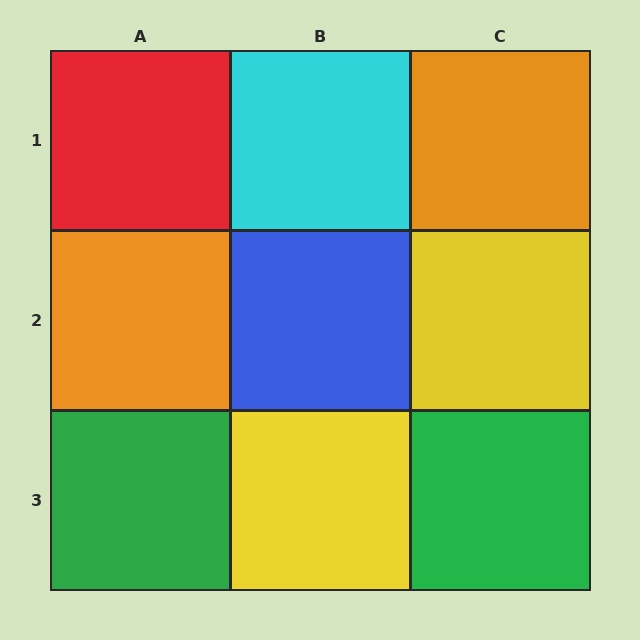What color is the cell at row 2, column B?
Blue.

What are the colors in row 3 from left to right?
Green, yellow, green.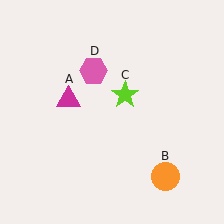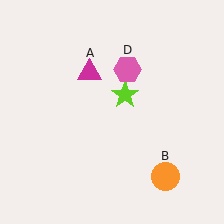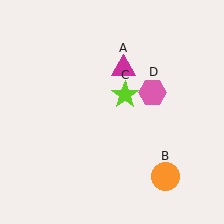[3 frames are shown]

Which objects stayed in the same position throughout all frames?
Orange circle (object B) and lime star (object C) remained stationary.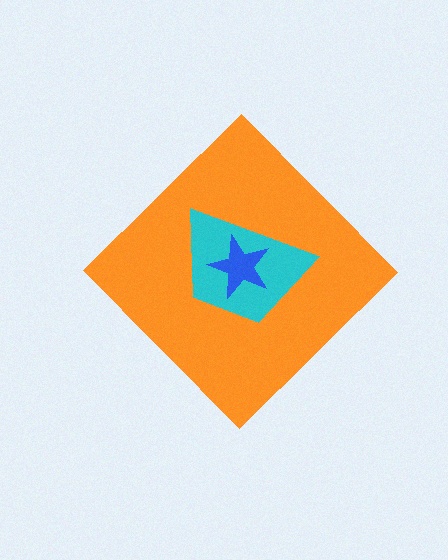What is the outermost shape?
The orange diamond.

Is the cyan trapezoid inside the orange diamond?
Yes.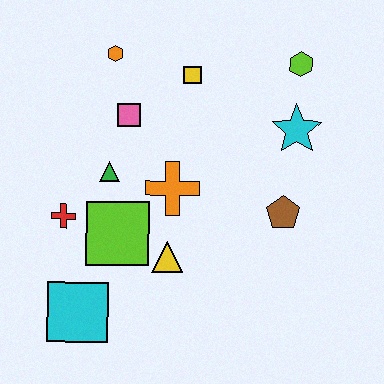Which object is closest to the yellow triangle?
The lime square is closest to the yellow triangle.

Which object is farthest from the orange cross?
The lime hexagon is farthest from the orange cross.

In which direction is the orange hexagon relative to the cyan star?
The orange hexagon is to the left of the cyan star.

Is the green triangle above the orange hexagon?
No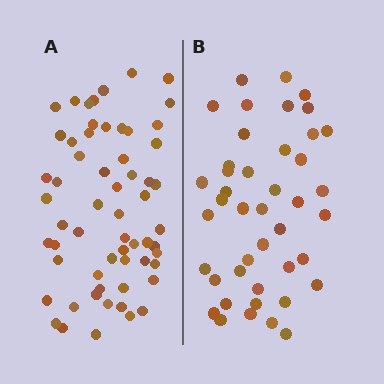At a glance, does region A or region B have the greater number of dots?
Region A (the left region) has more dots.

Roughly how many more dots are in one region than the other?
Region A has approximately 15 more dots than region B.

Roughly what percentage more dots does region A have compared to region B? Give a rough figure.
About 40% more.